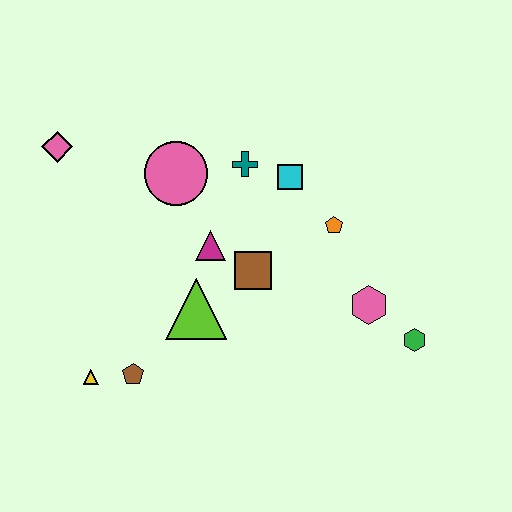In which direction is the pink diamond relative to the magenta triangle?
The pink diamond is to the left of the magenta triangle.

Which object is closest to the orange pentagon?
The cyan square is closest to the orange pentagon.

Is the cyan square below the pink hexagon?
No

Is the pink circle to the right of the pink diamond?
Yes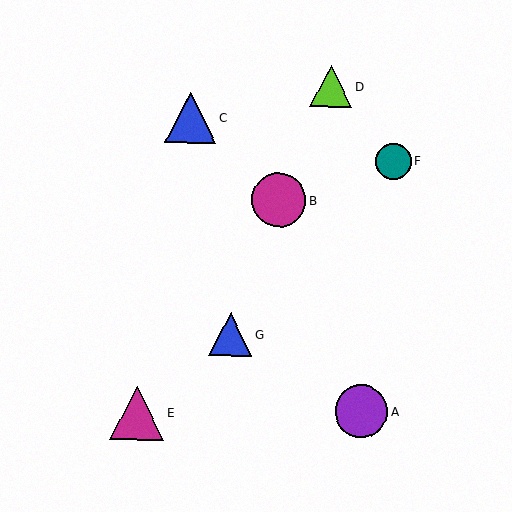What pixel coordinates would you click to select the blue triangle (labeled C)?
Click at (191, 117) to select the blue triangle C.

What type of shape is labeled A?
Shape A is a purple circle.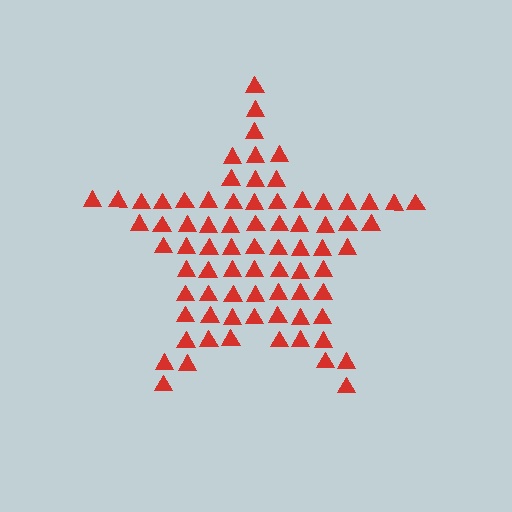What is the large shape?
The large shape is a star.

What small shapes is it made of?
It is made of small triangles.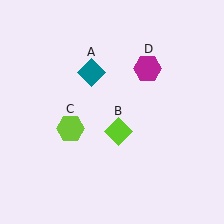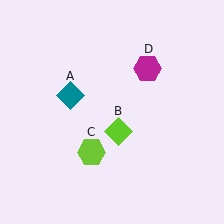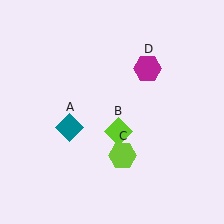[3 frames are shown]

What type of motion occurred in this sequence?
The teal diamond (object A), lime hexagon (object C) rotated counterclockwise around the center of the scene.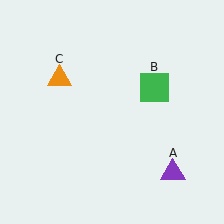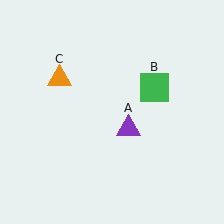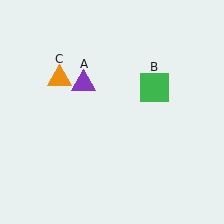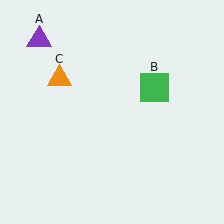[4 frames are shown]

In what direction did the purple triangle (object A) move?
The purple triangle (object A) moved up and to the left.